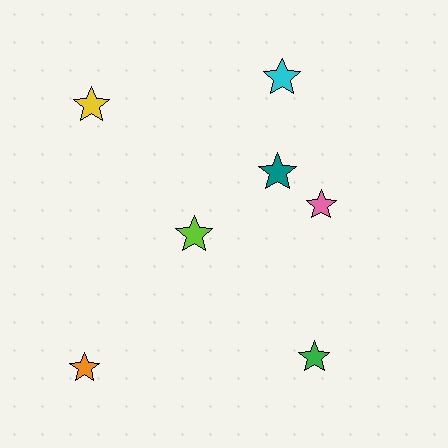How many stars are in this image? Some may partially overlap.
There are 7 stars.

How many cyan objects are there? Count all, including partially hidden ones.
There is 1 cyan object.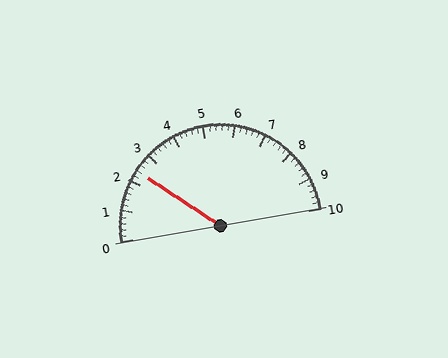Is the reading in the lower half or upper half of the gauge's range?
The reading is in the lower half of the range (0 to 10).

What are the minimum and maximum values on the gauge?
The gauge ranges from 0 to 10.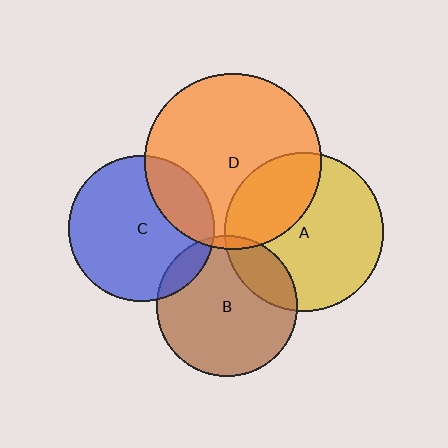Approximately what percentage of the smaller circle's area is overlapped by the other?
Approximately 5%.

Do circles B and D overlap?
Yes.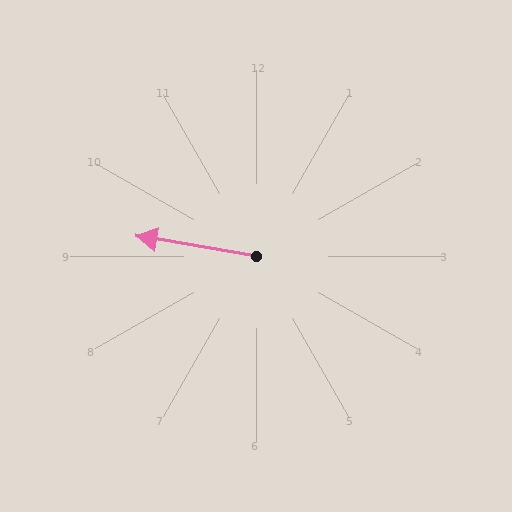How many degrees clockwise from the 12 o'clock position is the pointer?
Approximately 280 degrees.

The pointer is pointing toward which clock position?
Roughly 9 o'clock.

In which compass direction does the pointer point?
West.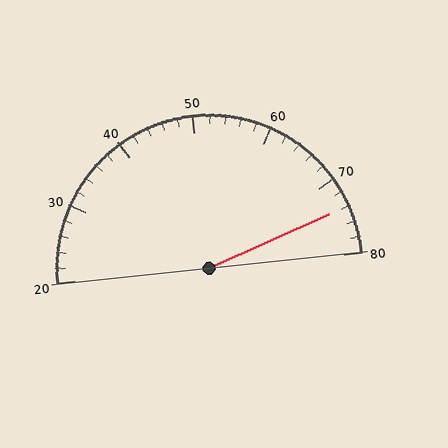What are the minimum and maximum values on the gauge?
The gauge ranges from 20 to 80.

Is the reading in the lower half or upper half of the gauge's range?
The reading is in the upper half of the range (20 to 80).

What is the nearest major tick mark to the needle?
The nearest major tick mark is 70.